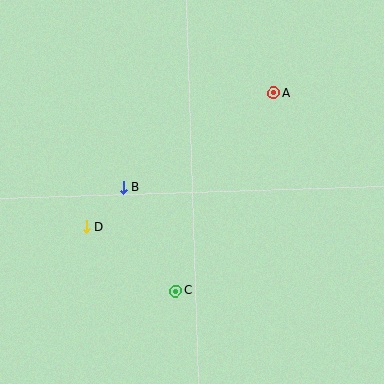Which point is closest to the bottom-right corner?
Point C is closest to the bottom-right corner.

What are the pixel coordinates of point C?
Point C is at (176, 291).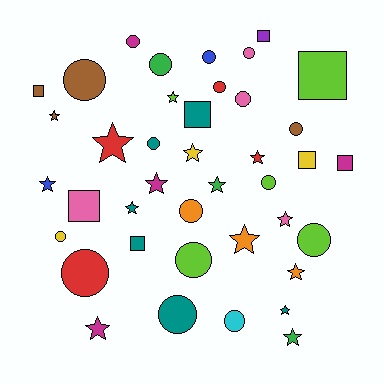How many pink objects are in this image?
There are 4 pink objects.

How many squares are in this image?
There are 8 squares.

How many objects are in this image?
There are 40 objects.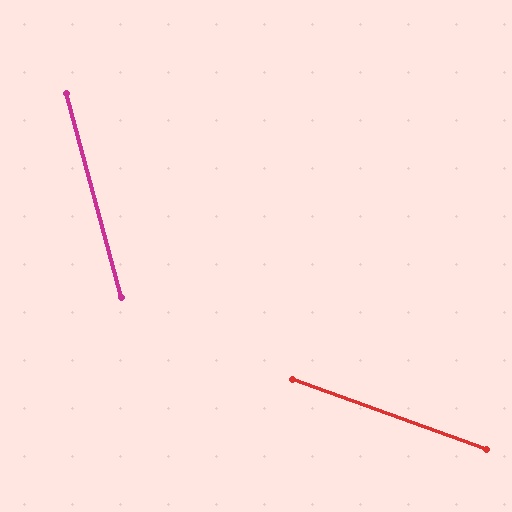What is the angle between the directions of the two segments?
Approximately 55 degrees.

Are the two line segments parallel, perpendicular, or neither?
Neither parallel nor perpendicular — they differ by about 55°.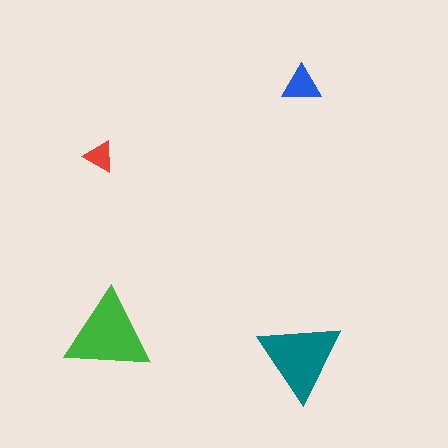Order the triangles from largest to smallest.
the green one, the teal one, the blue one, the red one.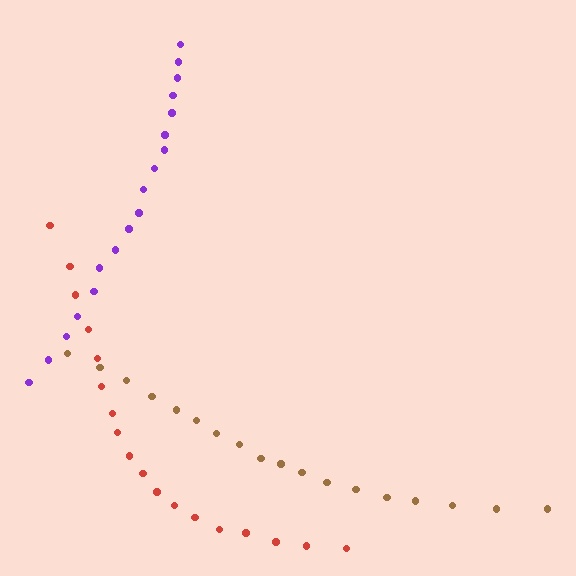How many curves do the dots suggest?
There are 3 distinct paths.